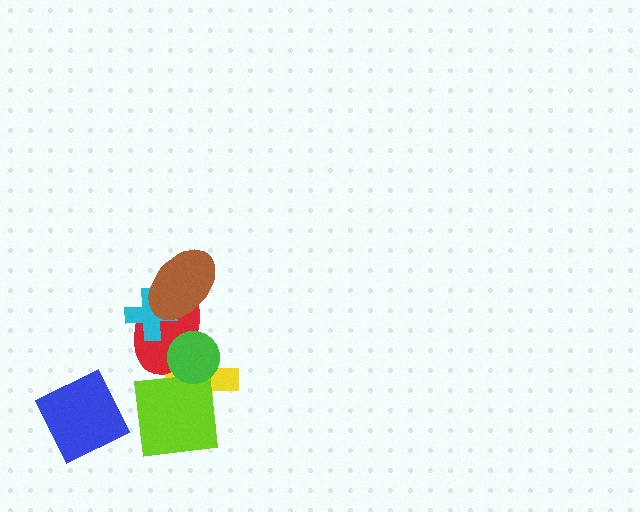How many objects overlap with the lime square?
1 object overlaps with the lime square.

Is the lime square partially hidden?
No, no other shape covers it.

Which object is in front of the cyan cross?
The brown ellipse is in front of the cyan cross.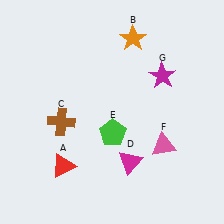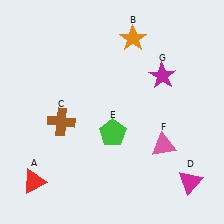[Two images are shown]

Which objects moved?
The objects that moved are: the red triangle (A), the magenta triangle (D).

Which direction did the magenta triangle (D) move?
The magenta triangle (D) moved right.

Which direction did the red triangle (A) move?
The red triangle (A) moved left.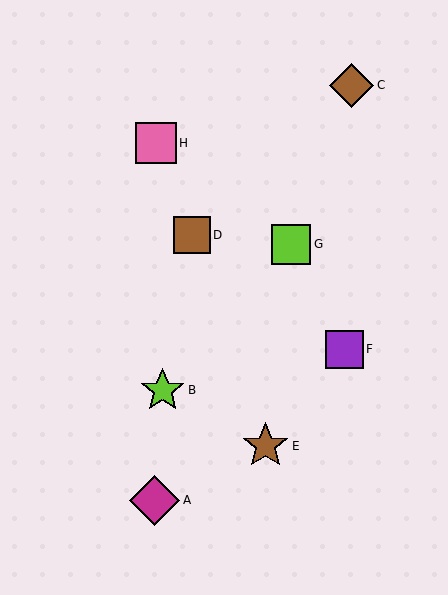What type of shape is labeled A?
Shape A is a magenta diamond.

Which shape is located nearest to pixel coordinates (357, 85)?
The brown diamond (labeled C) at (352, 85) is nearest to that location.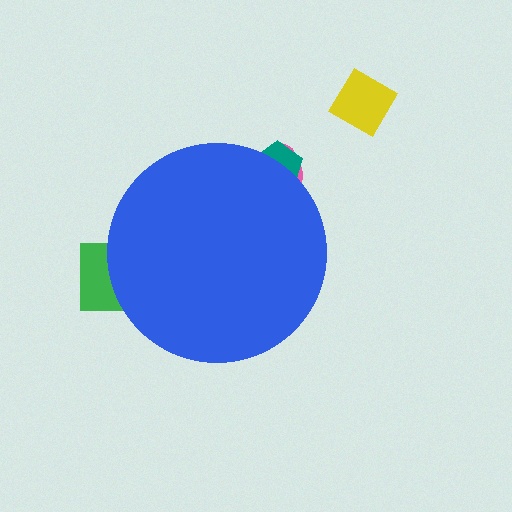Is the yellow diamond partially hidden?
No, the yellow diamond is fully visible.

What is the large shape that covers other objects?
A blue circle.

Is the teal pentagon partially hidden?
Yes, the teal pentagon is partially hidden behind the blue circle.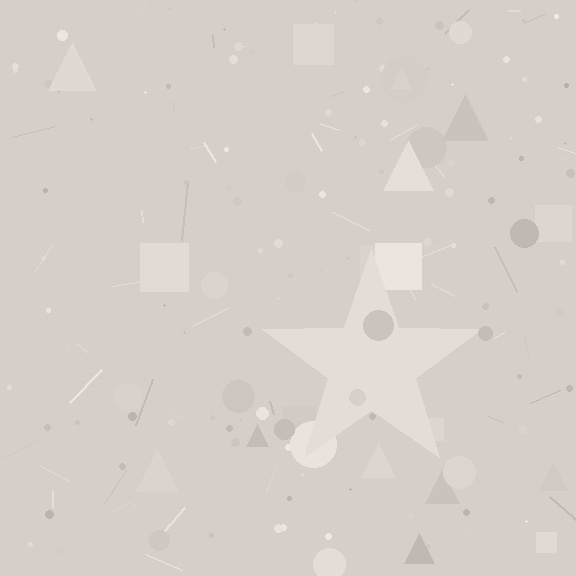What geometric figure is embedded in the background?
A star is embedded in the background.